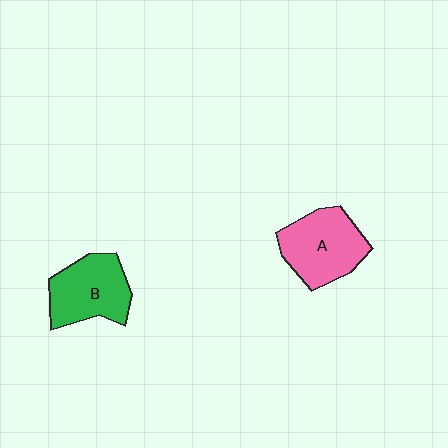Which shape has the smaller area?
Shape B (green).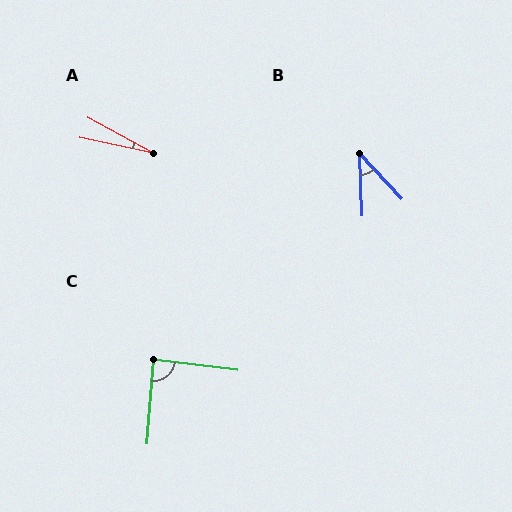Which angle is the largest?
C, at approximately 87 degrees.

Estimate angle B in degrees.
Approximately 40 degrees.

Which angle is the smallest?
A, at approximately 17 degrees.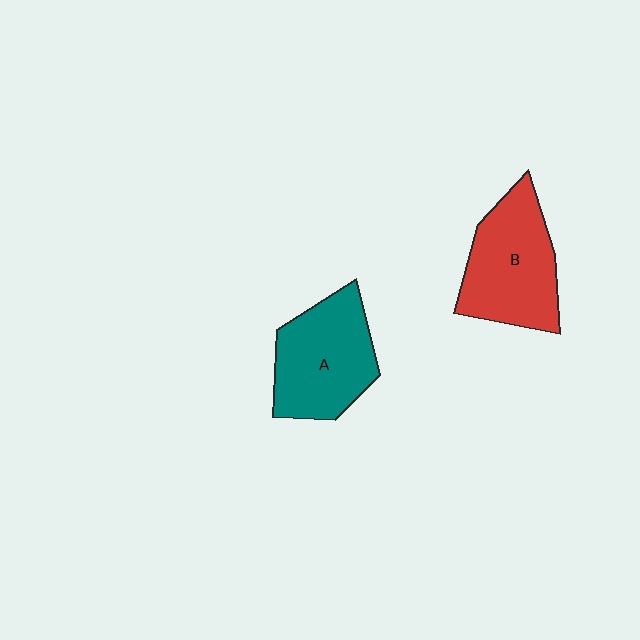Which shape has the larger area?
Shape B (red).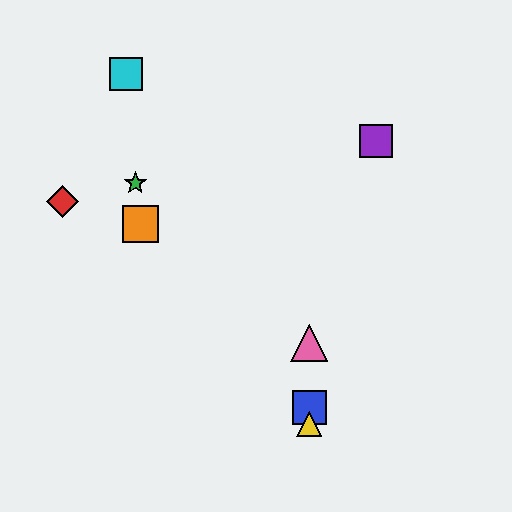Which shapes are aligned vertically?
The blue square, the yellow triangle, the pink triangle are aligned vertically.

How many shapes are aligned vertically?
3 shapes (the blue square, the yellow triangle, the pink triangle) are aligned vertically.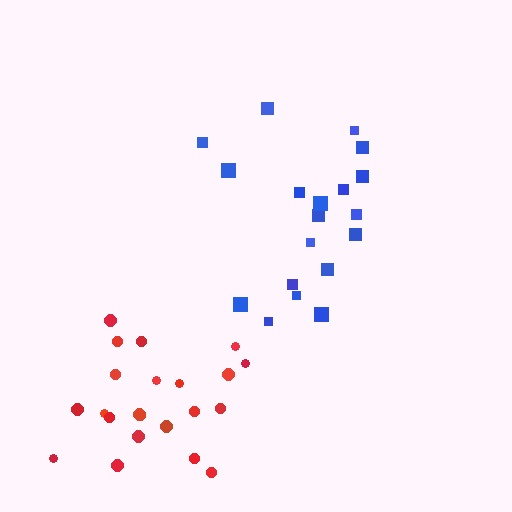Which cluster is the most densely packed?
Blue.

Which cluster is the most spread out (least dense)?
Red.